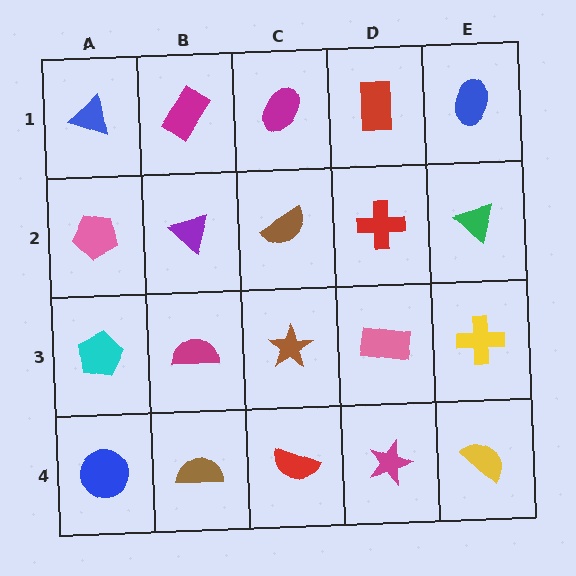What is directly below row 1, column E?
A green triangle.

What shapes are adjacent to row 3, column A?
A pink pentagon (row 2, column A), a blue circle (row 4, column A), a magenta semicircle (row 3, column B).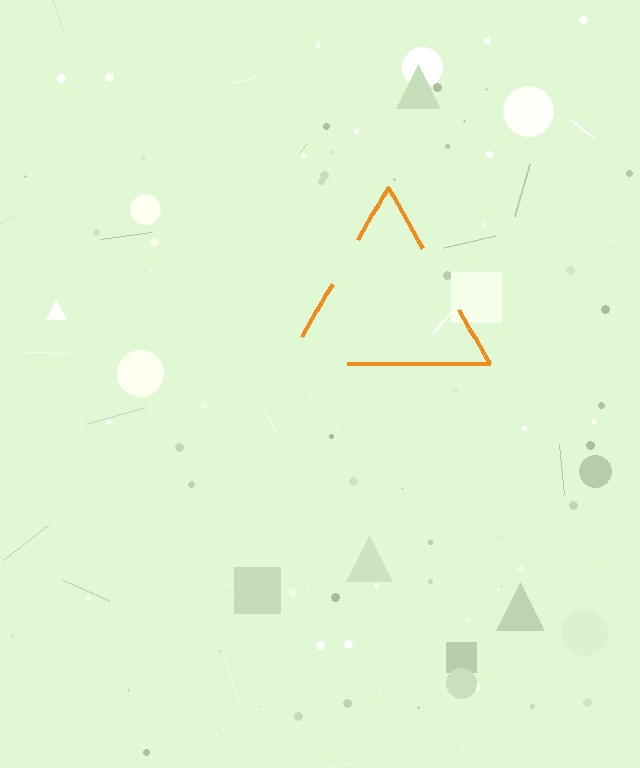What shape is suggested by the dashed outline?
The dashed outline suggests a triangle.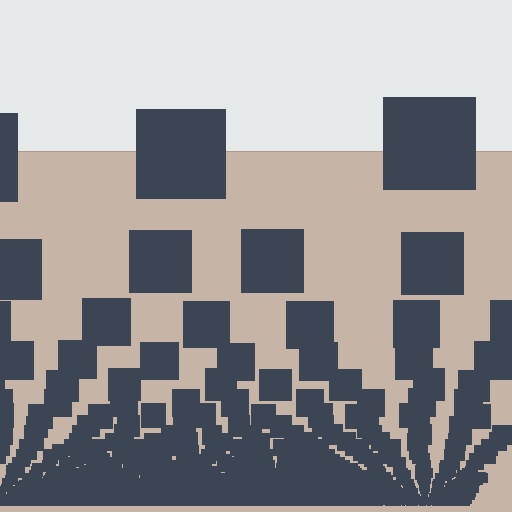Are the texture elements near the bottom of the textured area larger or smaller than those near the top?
Smaller. The gradient is inverted — elements near the bottom are smaller and denser.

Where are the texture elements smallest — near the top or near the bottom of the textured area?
Near the bottom.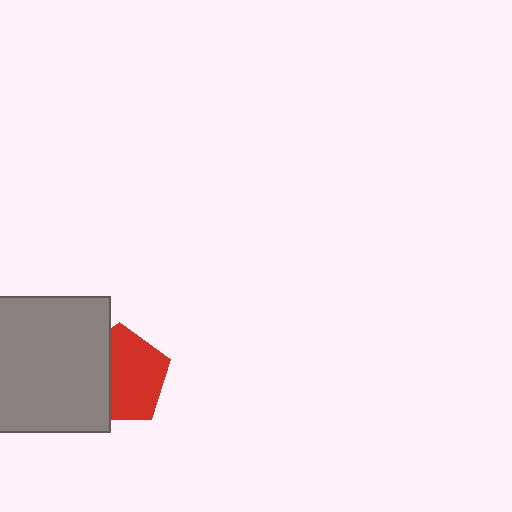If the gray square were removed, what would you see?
You would see the complete red pentagon.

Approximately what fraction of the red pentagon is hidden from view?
Roughly 39% of the red pentagon is hidden behind the gray square.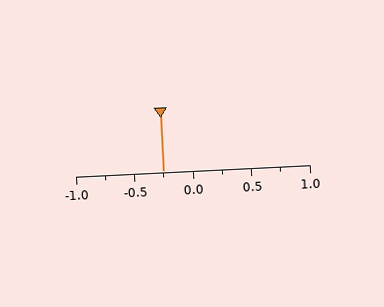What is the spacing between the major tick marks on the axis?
The major ticks are spaced 0.5 apart.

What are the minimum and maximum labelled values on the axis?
The axis runs from -1.0 to 1.0.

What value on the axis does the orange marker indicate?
The marker indicates approximately -0.25.